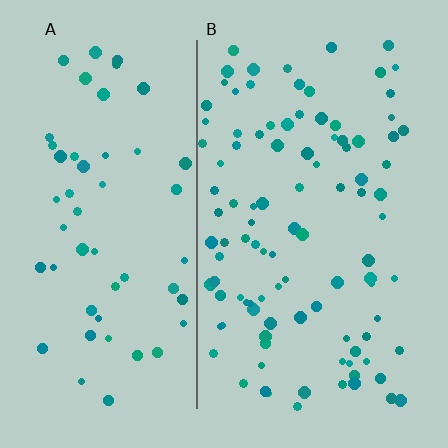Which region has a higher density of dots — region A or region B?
B (the right).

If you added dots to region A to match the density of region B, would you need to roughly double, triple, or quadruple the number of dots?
Approximately double.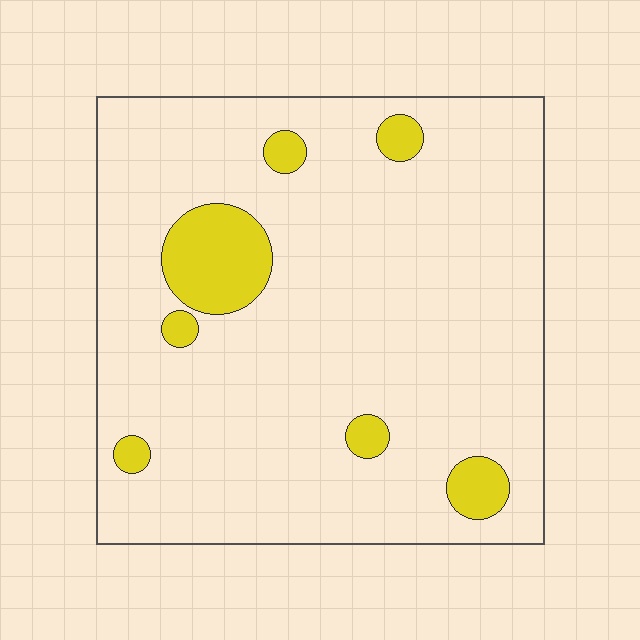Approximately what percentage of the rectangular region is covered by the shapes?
Approximately 10%.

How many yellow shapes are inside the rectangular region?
7.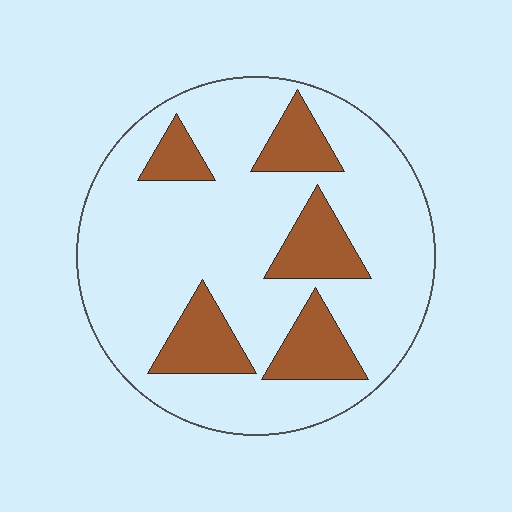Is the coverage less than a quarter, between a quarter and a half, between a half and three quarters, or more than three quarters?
Less than a quarter.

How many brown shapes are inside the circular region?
5.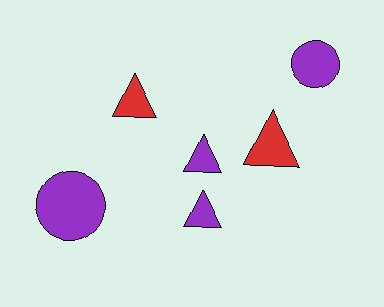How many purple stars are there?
There are no purple stars.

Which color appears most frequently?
Purple, with 4 objects.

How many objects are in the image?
There are 6 objects.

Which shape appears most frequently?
Triangle, with 4 objects.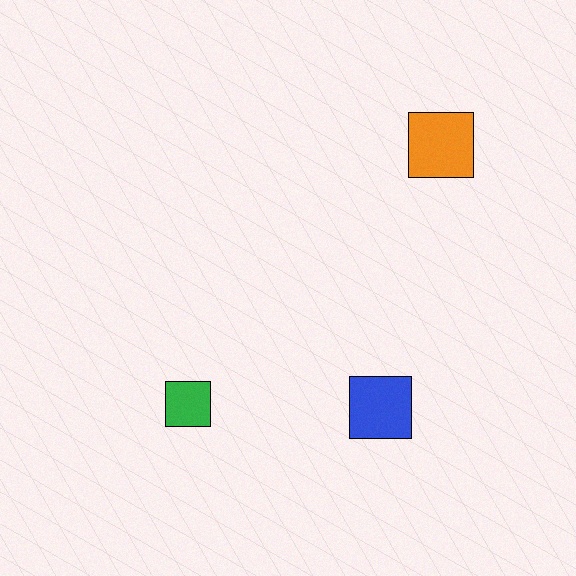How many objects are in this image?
There are 3 objects.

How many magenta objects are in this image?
There are no magenta objects.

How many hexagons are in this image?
There are no hexagons.